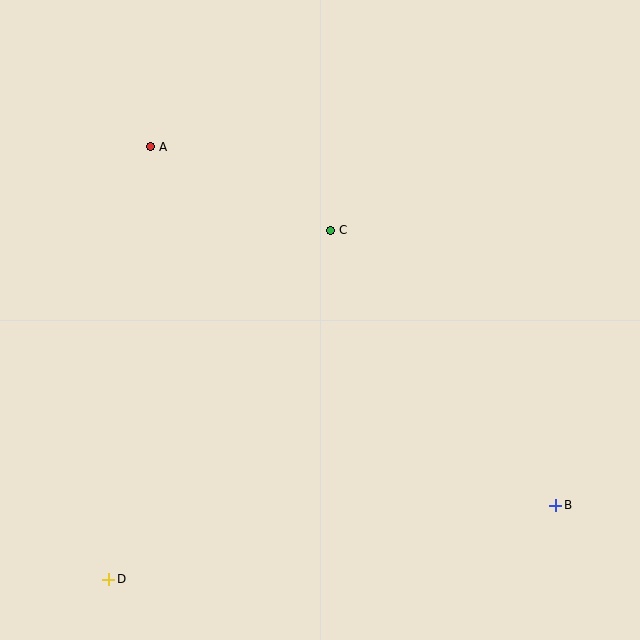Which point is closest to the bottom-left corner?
Point D is closest to the bottom-left corner.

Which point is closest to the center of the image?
Point C at (331, 230) is closest to the center.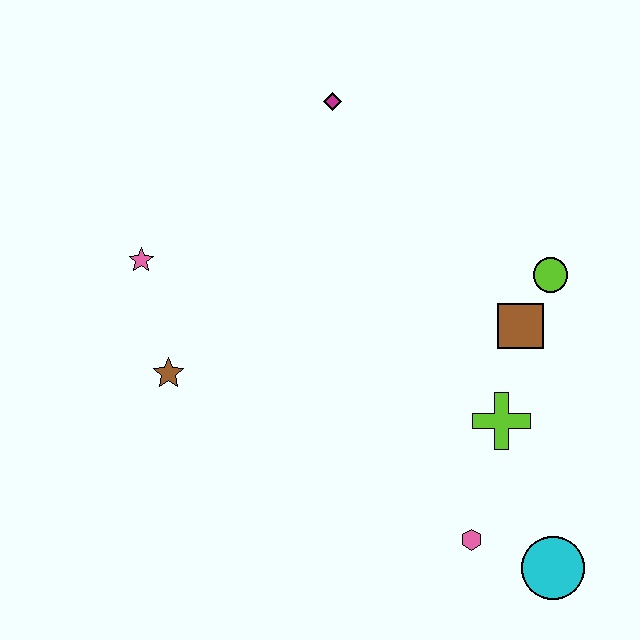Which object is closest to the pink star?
The brown star is closest to the pink star.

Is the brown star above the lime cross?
Yes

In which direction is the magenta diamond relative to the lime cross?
The magenta diamond is above the lime cross.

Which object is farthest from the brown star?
The cyan circle is farthest from the brown star.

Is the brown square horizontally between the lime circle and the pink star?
Yes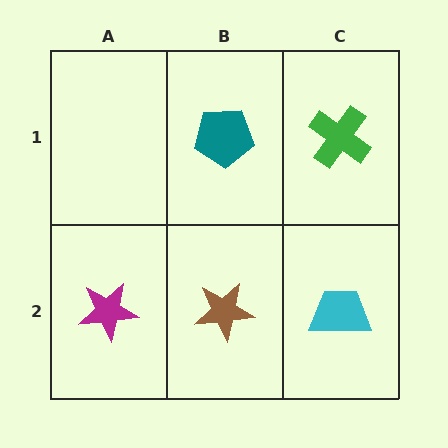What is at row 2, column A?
A magenta star.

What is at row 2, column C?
A cyan trapezoid.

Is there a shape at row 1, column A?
No, that cell is empty.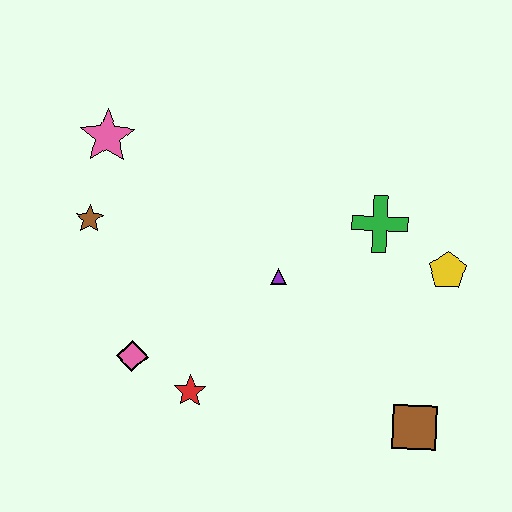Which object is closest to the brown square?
The yellow pentagon is closest to the brown square.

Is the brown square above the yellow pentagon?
No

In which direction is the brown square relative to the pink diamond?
The brown square is to the right of the pink diamond.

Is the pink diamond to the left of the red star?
Yes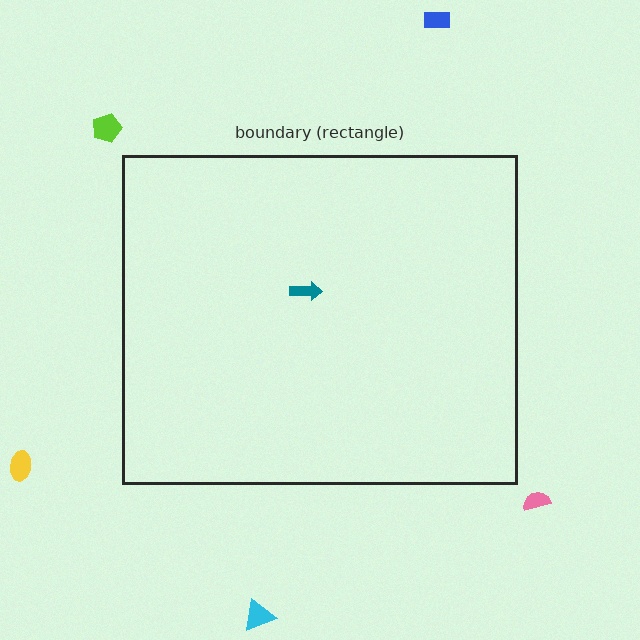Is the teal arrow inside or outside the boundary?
Inside.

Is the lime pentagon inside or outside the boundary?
Outside.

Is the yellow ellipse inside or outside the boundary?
Outside.